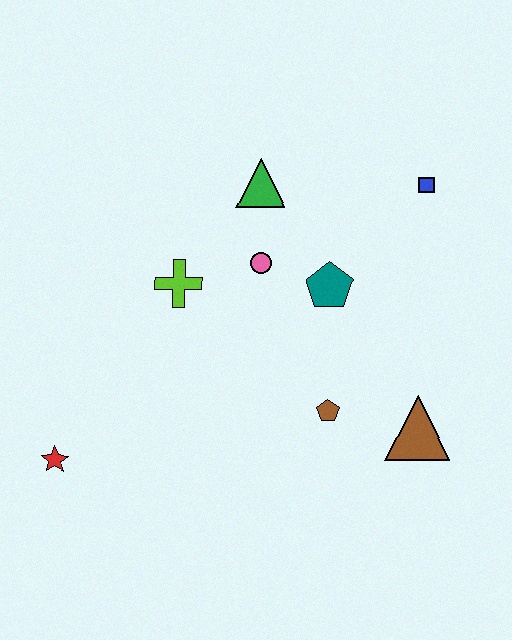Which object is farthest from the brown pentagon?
The red star is farthest from the brown pentagon.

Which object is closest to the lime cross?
The pink circle is closest to the lime cross.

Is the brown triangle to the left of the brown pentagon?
No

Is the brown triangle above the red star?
Yes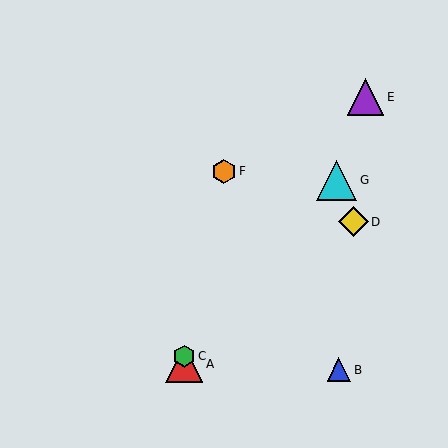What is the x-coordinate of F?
Object F is at x≈224.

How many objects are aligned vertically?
2 objects (A, C) are aligned vertically.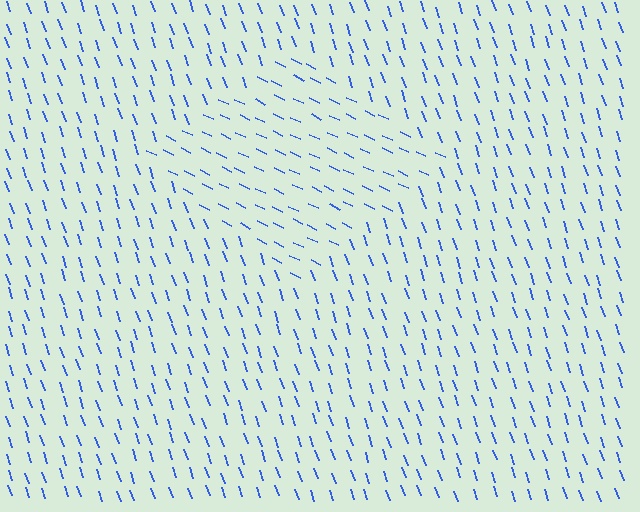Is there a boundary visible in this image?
Yes, there is a texture boundary formed by a change in line orientation.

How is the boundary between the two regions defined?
The boundary is defined purely by a change in line orientation (approximately 45 degrees difference). All lines are the same color and thickness.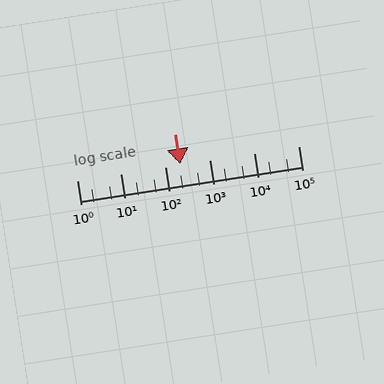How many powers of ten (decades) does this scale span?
The scale spans 5 decades, from 1 to 100000.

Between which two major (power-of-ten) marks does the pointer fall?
The pointer is between 100 and 1000.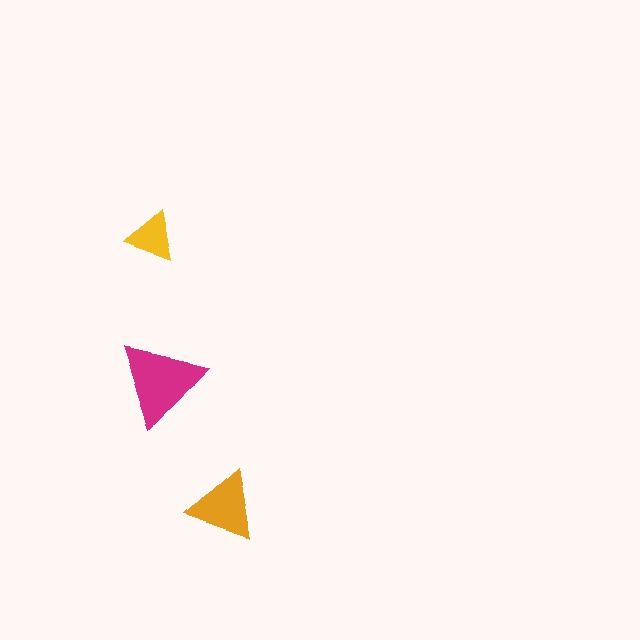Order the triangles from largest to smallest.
the magenta one, the orange one, the yellow one.